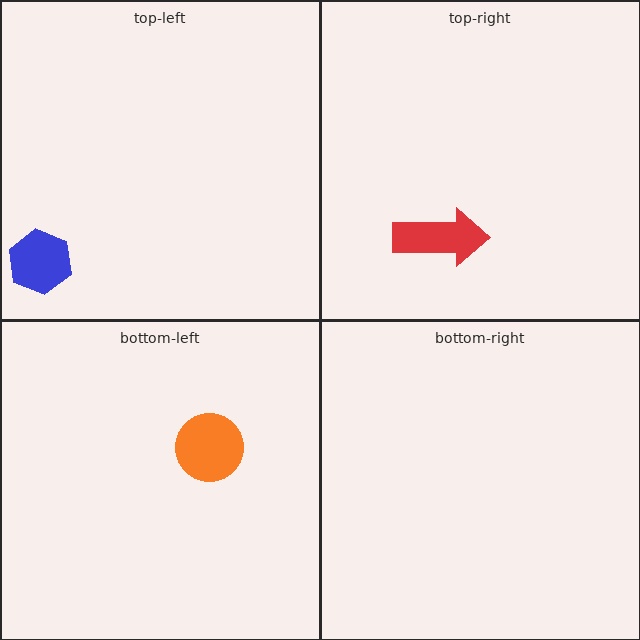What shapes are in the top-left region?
The blue hexagon.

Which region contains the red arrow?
The top-right region.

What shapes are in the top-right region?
The red arrow.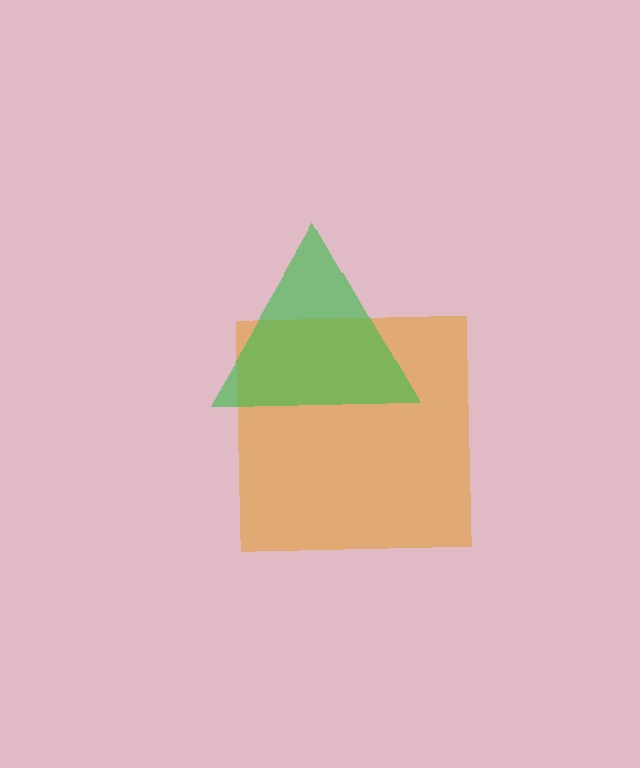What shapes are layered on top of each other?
The layered shapes are: an orange square, a green triangle.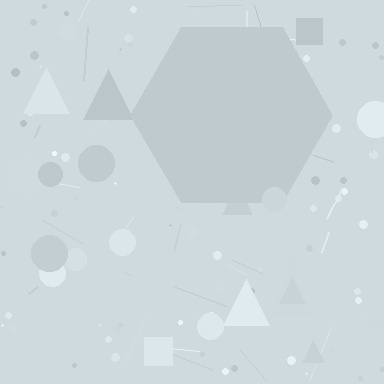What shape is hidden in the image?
A hexagon is hidden in the image.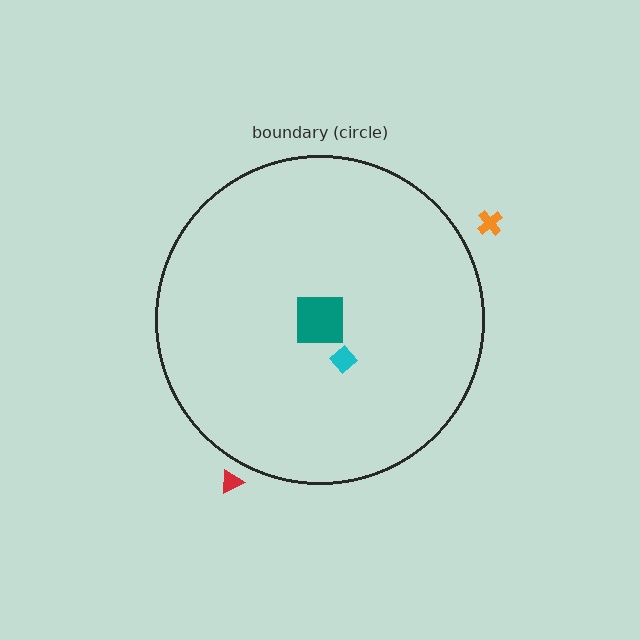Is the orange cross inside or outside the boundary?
Outside.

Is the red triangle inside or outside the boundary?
Outside.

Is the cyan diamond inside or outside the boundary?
Inside.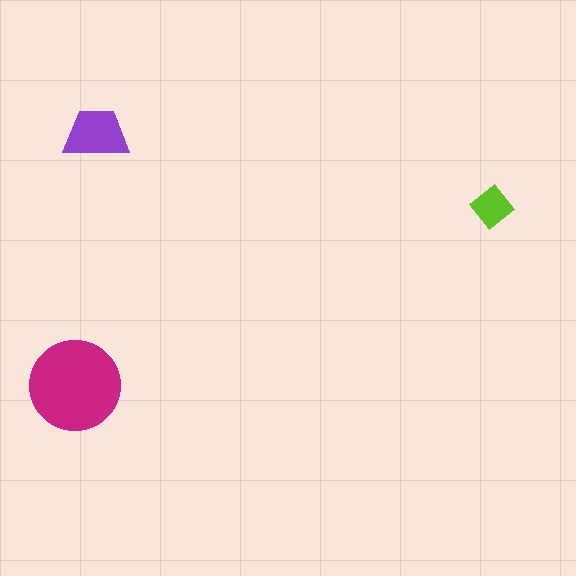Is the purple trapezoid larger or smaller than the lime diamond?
Larger.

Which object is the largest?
The magenta circle.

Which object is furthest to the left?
The magenta circle is leftmost.